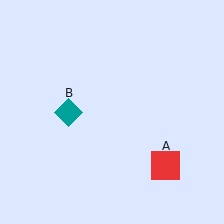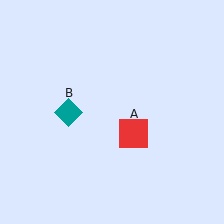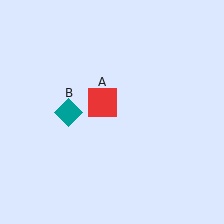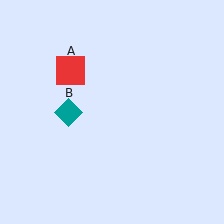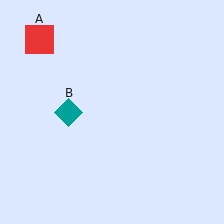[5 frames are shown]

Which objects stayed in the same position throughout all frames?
Teal diamond (object B) remained stationary.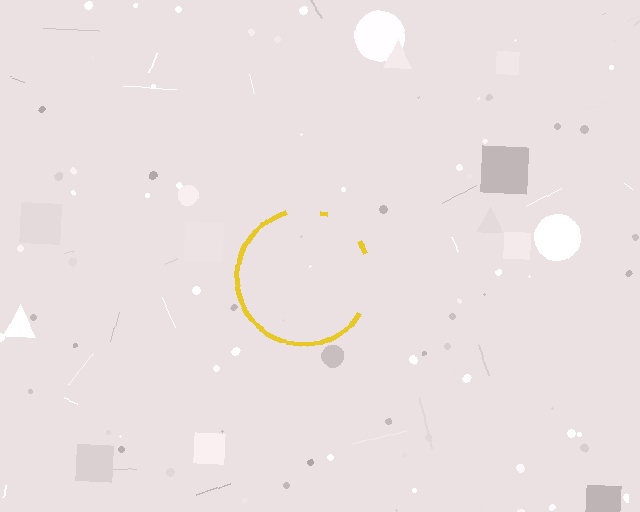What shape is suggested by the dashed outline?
The dashed outline suggests a circle.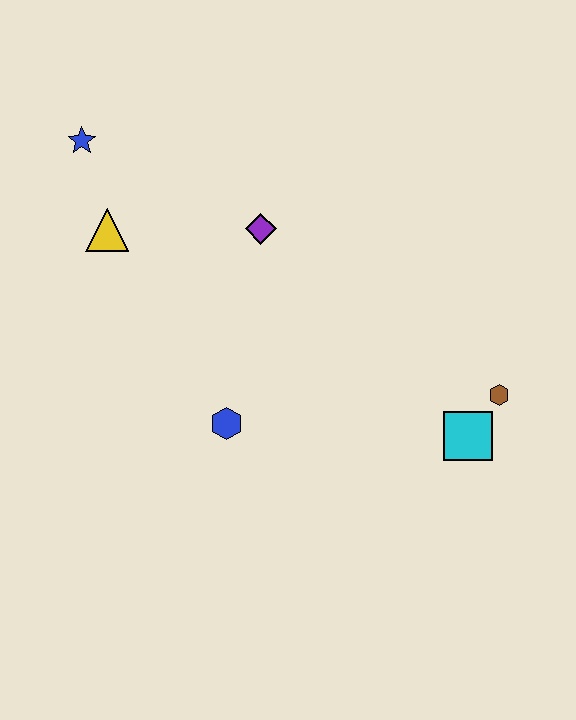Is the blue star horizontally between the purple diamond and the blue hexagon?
No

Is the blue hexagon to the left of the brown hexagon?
Yes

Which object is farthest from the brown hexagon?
The blue star is farthest from the brown hexagon.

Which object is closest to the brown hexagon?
The cyan square is closest to the brown hexagon.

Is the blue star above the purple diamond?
Yes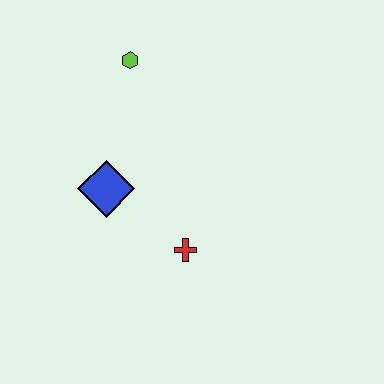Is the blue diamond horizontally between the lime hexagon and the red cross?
No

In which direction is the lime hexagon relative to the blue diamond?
The lime hexagon is above the blue diamond.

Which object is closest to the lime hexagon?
The blue diamond is closest to the lime hexagon.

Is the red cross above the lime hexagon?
No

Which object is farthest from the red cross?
The lime hexagon is farthest from the red cross.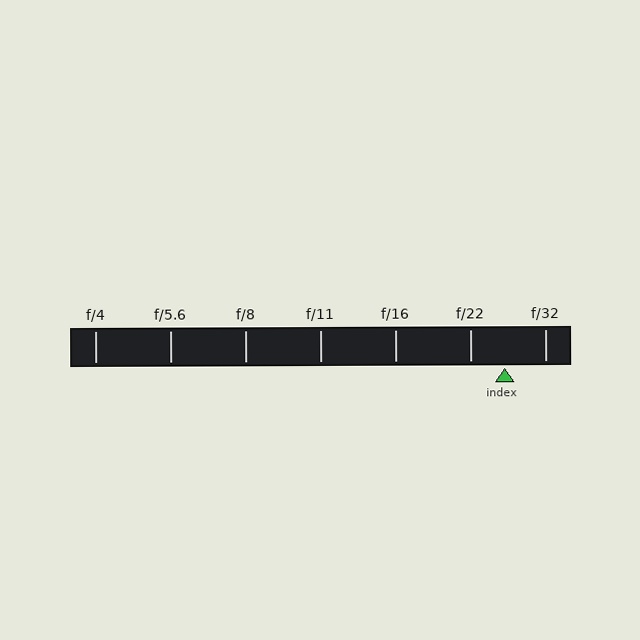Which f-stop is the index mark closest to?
The index mark is closest to f/22.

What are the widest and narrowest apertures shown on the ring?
The widest aperture shown is f/4 and the narrowest is f/32.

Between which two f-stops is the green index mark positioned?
The index mark is between f/22 and f/32.